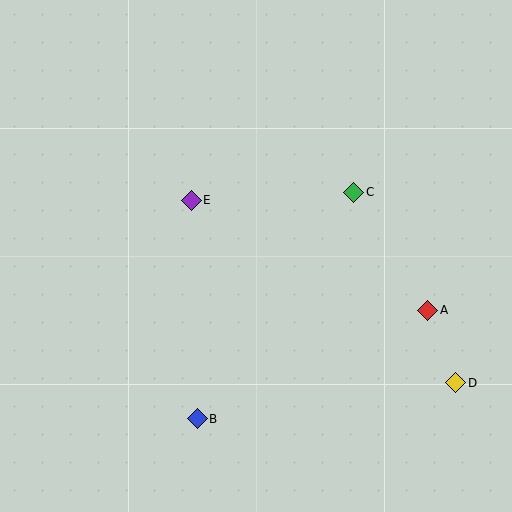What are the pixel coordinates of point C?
Point C is at (354, 192).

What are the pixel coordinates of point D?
Point D is at (456, 383).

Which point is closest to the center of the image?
Point E at (191, 200) is closest to the center.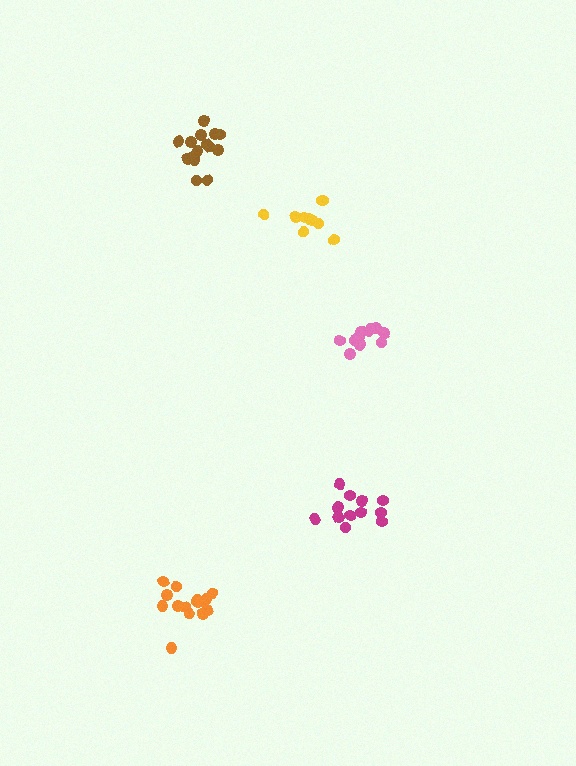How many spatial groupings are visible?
There are 5 spatial groupings.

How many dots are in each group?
Group 1: 12 dots, Group 2: 16 dots, Group 3: 11 dots, Group 4: 10 dots, Group 5: 15 dots (64 total).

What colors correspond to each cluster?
The clusters are colored: magenta, orange, pink, yellow, brown.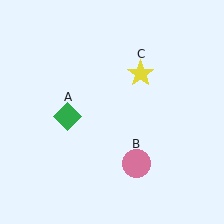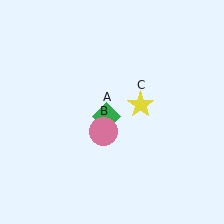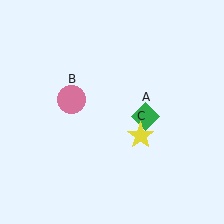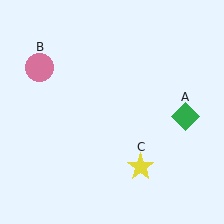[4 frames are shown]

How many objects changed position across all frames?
3 objects changed position: green diamond (object A), pink circle (object B), yellow star (object C).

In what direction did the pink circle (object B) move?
The pink circle (object B) moved up and to the left.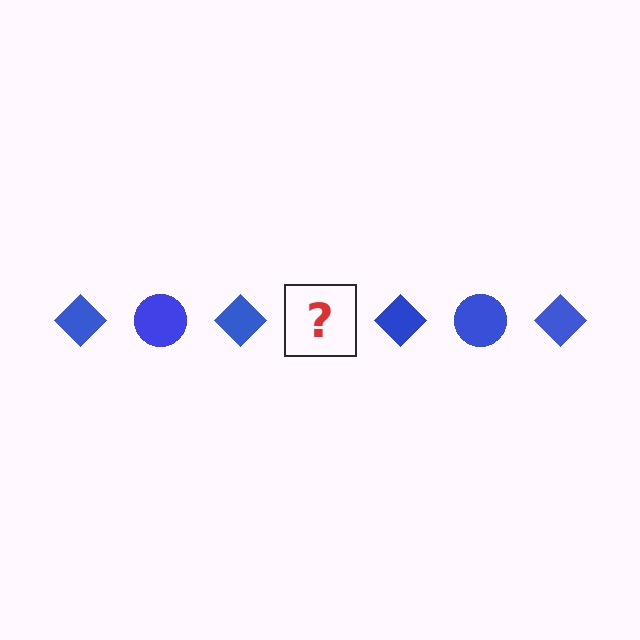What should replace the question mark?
The question mark should be replaced with a blue circle.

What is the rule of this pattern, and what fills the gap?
The rule is that the pattern cycles through diamond, circle shapes in blue. The gap should be filled with a blue circle.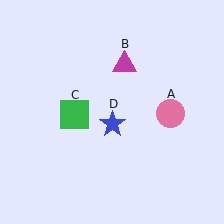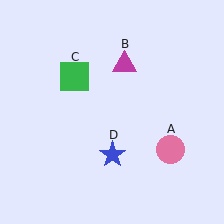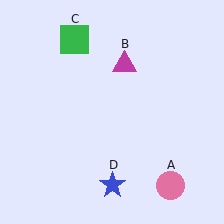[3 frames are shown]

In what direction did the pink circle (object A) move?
The pink circle (object A) moved down.